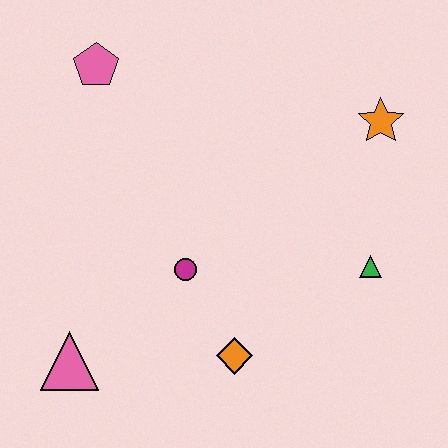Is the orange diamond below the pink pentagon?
Yes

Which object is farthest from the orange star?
The pink triangle is farthest from the orange star.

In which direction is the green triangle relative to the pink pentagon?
The green triangle is to the right of the pink pentagon.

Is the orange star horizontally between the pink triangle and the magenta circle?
No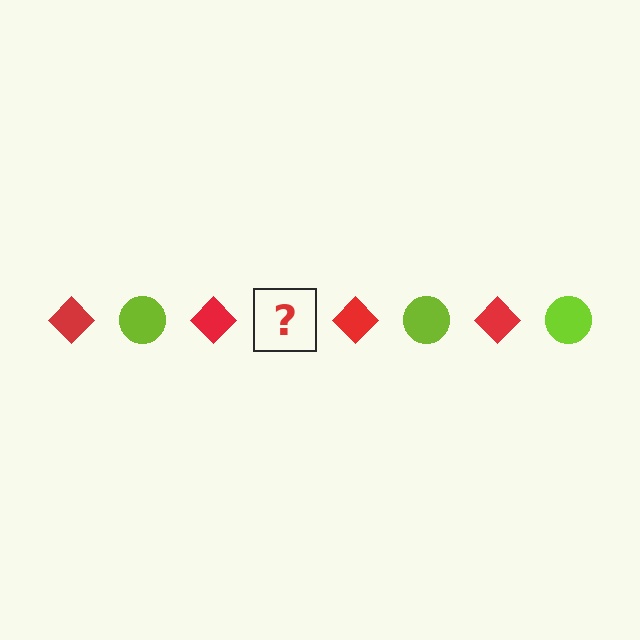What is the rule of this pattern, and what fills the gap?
The rule is that the pattern alternates between red diamond and lime circle. The gap should be filled with a lime circle.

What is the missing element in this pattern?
The missing element is a lime circle.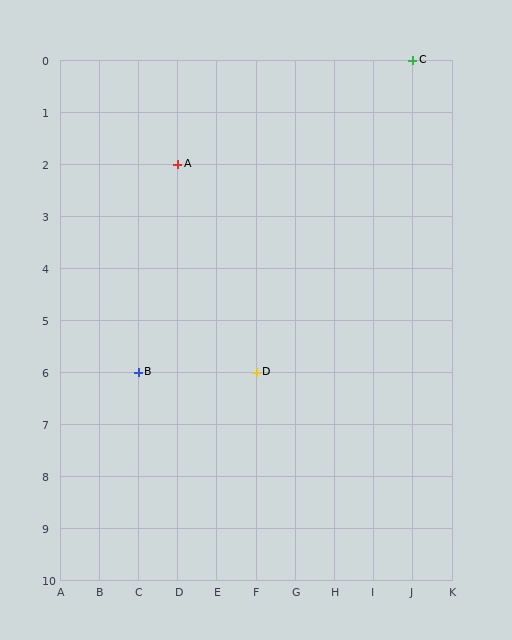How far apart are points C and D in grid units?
Points C and D are 4 columns and 6 rows apart (about 7.2 grid units diagonally).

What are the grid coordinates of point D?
Point D is at grid coordinates (F, 6).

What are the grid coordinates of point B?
Point B is at grid coordinates (C, 6).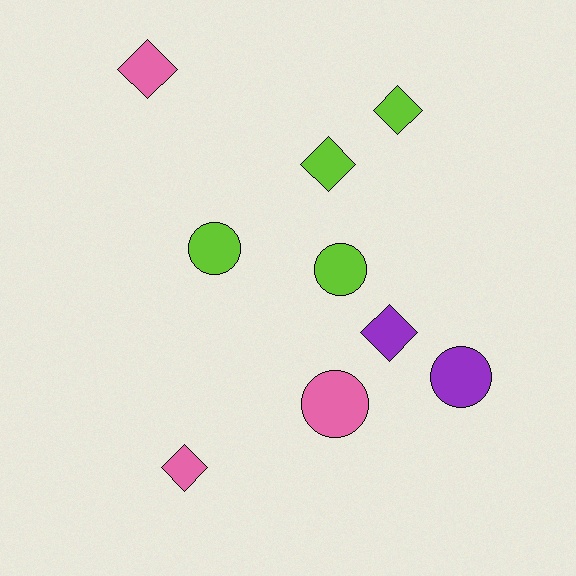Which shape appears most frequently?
Diamond, with 5 objects.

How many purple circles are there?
There is 1 purple circle.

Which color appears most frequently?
Lime, with 4 objects.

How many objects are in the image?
There are 9 objects.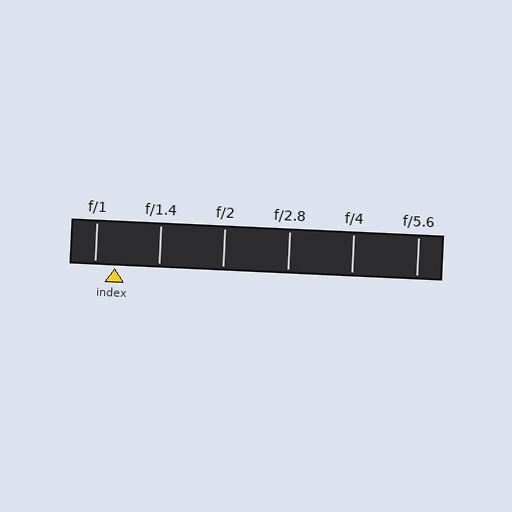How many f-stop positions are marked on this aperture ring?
There are 6 f-stop positions marked.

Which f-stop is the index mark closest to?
The index mark is closest to f/1.